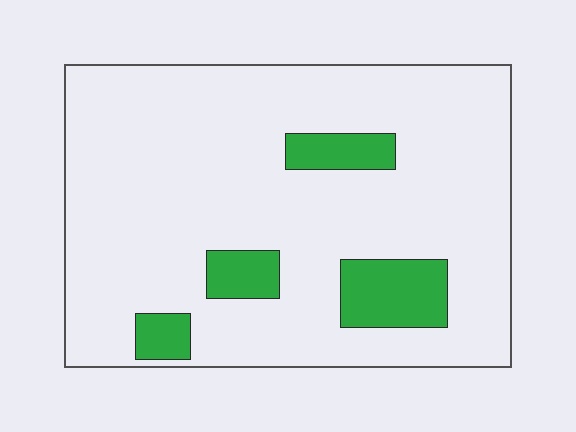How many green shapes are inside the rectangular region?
4.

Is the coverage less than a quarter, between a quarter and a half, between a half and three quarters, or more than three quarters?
Less than a quarter.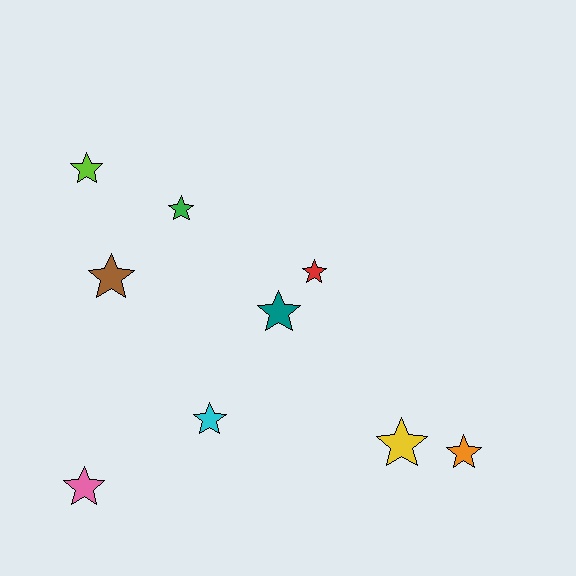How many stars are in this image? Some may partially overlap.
There are 9 stars.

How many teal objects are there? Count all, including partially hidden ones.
There is 1 teal object.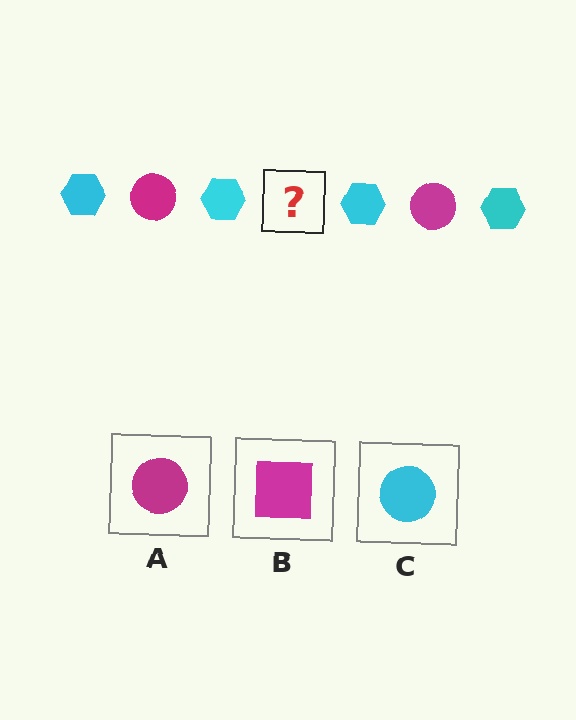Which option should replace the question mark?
Option A.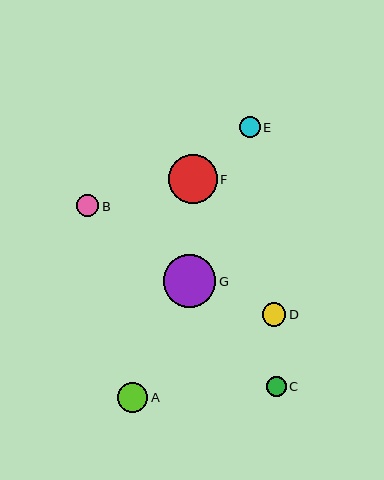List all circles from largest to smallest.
From largest to smallest: G, F, A, D, B, E, C.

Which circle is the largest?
Circle G is the largest with a size of approximately 52 pixels.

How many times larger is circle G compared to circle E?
Circle G is approximately 2.5 times the size of circle E.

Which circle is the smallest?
Circle C is the smallest with a size of approximately 20 pixels.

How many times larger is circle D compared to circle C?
Circle D is approximately 1.2 times the size of circle C.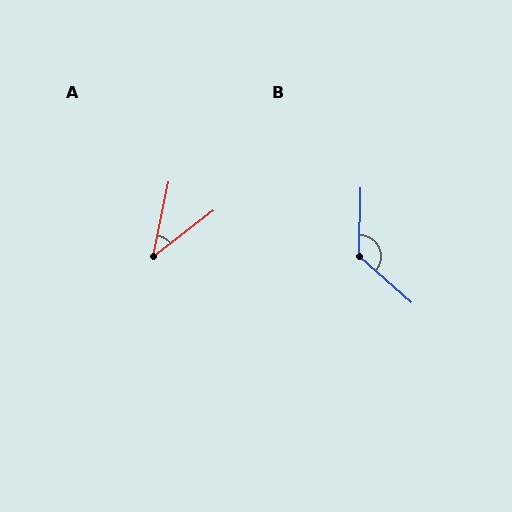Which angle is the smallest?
A, at approximately 41 degrees.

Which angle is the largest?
B, at approximately 131 degrees.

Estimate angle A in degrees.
Approximately 41 degrees.